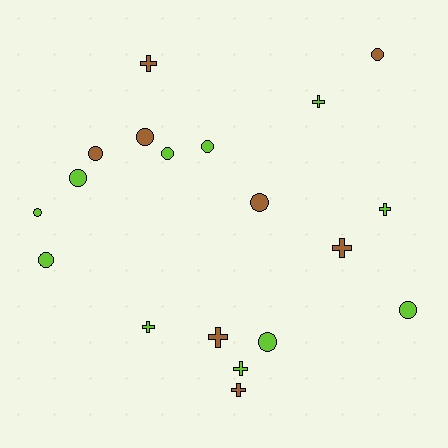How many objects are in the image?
There are 19 objects.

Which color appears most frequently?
Lime, with 11 objects.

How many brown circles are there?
There are 4 brown circles.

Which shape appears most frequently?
Circle, with 11 objects.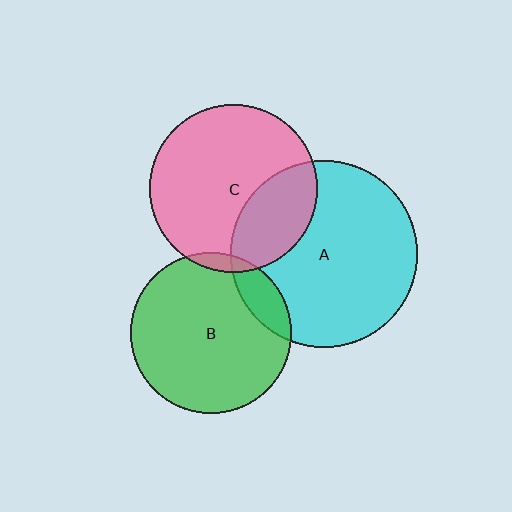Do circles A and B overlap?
Yes.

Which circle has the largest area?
Circle A (cyan).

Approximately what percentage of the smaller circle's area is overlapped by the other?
Approximately 15%.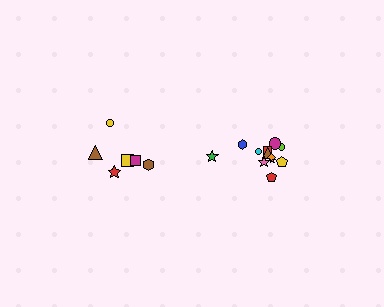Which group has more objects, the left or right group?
The right group.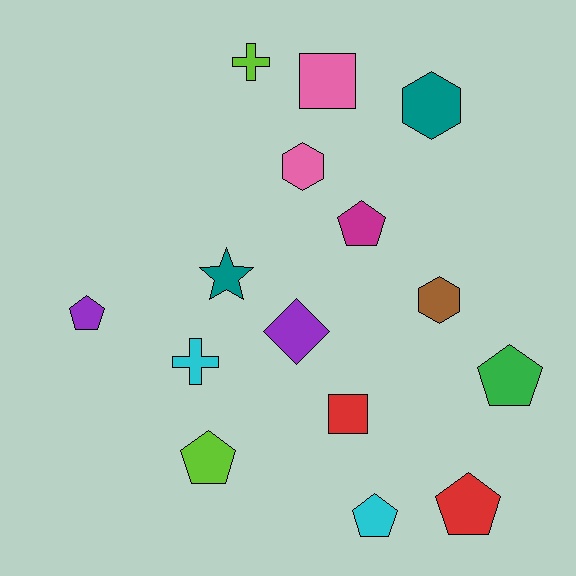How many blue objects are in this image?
There are no blue objects.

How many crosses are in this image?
There are 2 crosses.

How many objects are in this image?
There are 15 objects.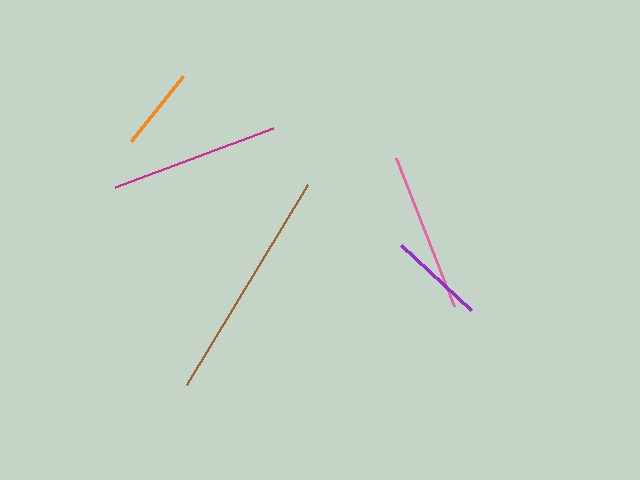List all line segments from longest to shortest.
From longest to shortest: brown, magenta, pink, purple, orange.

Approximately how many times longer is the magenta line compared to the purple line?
The magenta line is approximately 1.8 times the length of the purple line.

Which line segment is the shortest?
The orange line is the shortest at approximately 83 pixels.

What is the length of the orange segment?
The orange segment is approximately 83 pixels long.